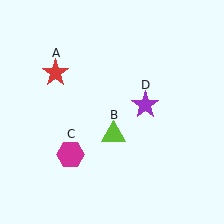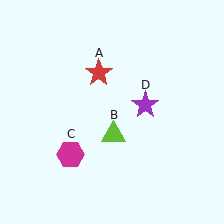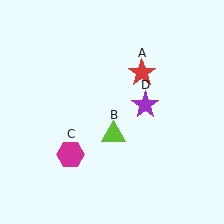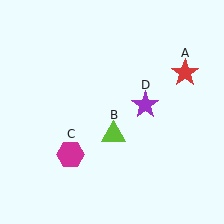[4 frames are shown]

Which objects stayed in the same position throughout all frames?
Lime triangle (object B) and magenta hexagon (object C) and purple star (object D) remained stationary.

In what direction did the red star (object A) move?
The red star (object A) moved right.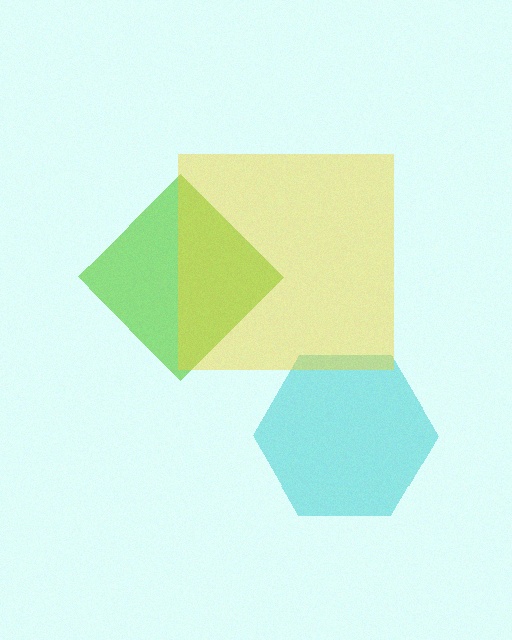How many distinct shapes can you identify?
There are 3 distinct shapes: a cyan hexagon, a lime diamond, a yellow square.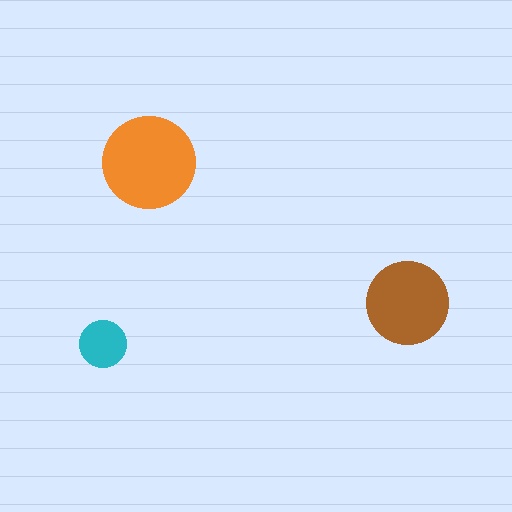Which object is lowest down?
The cyan circle is bottommost.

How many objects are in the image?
There are 3 objects in the image.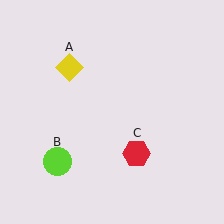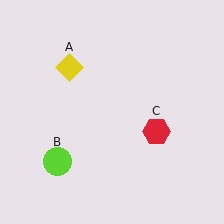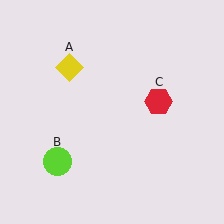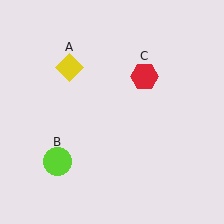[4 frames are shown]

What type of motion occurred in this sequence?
The red hexagon (object C) rotated counterclockwise around the center of the scene.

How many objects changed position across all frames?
1 object changed position: red hexagon (object C).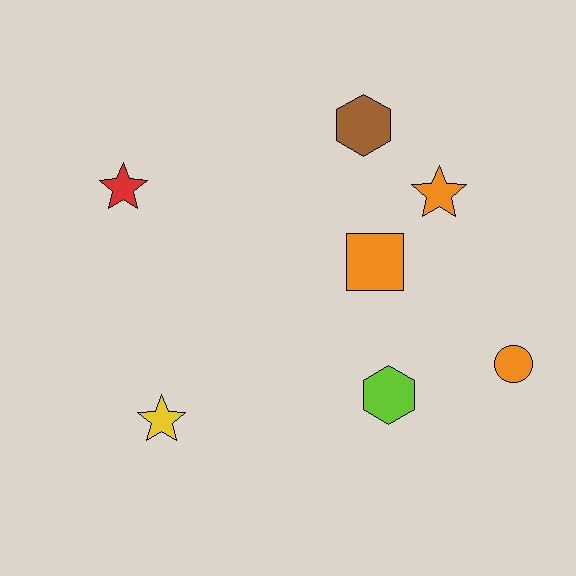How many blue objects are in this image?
There are no blue objects.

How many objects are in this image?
There are 7 objects.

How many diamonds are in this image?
There are no diamonds.